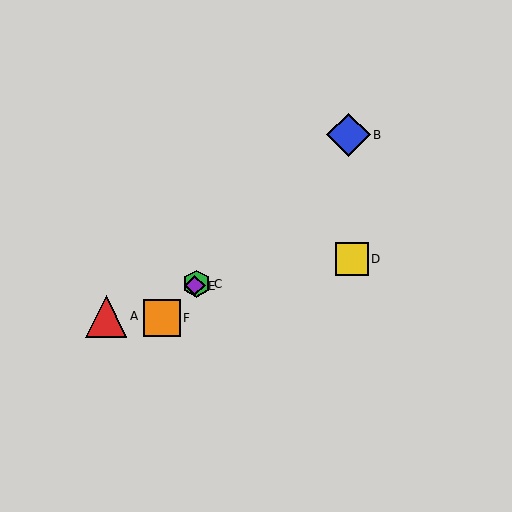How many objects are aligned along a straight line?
4 objects (B, C, E, F) are aligned along a straight line.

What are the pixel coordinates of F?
Object F is at (162, 318).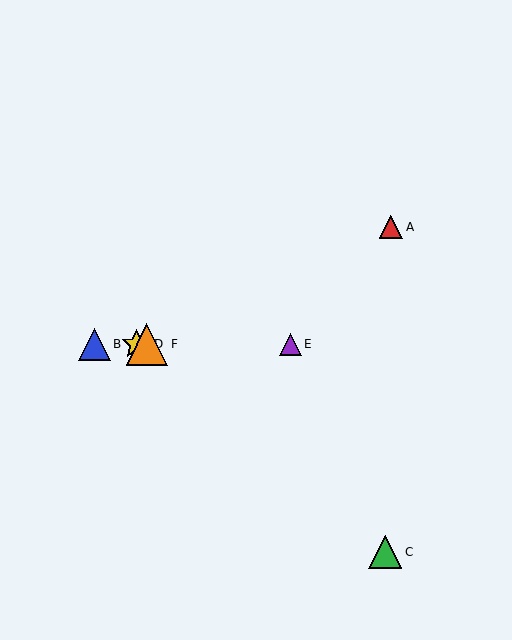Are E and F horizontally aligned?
Yes, both are at y≈344.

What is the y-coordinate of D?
Object D is at y≈344.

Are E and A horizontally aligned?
No, E is at y≈344 and A is at y≈227.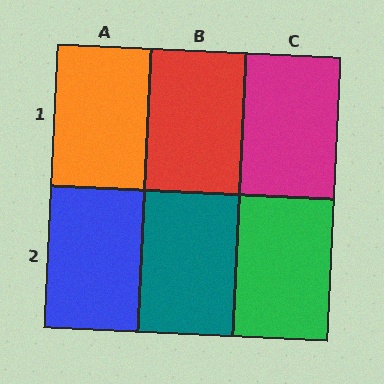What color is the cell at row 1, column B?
Red.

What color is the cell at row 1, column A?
Orange.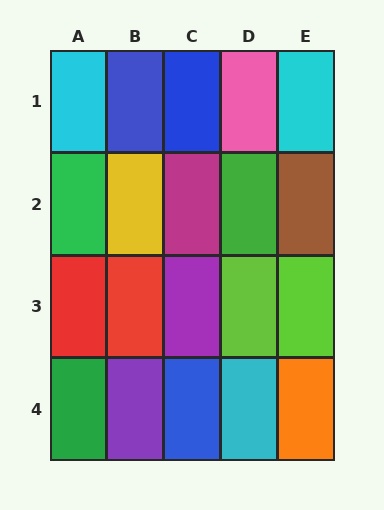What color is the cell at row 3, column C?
Purple.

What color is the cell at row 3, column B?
Red.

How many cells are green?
3 cells are green.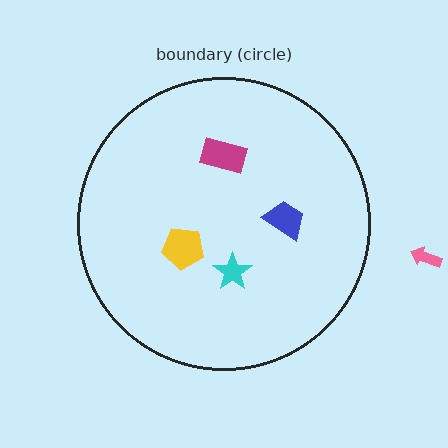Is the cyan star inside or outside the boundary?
Inside.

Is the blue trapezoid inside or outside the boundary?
Inside.